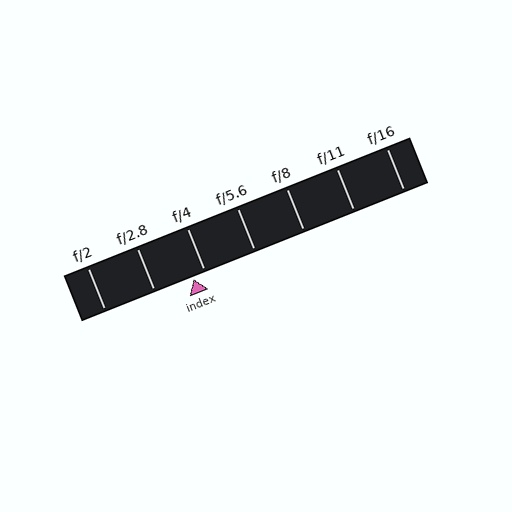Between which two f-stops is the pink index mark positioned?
The index mark is between f/2.8 and f/4.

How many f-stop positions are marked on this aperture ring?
There are 7 f-stop positions marked.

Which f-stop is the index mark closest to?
The index mark is closest to f/4.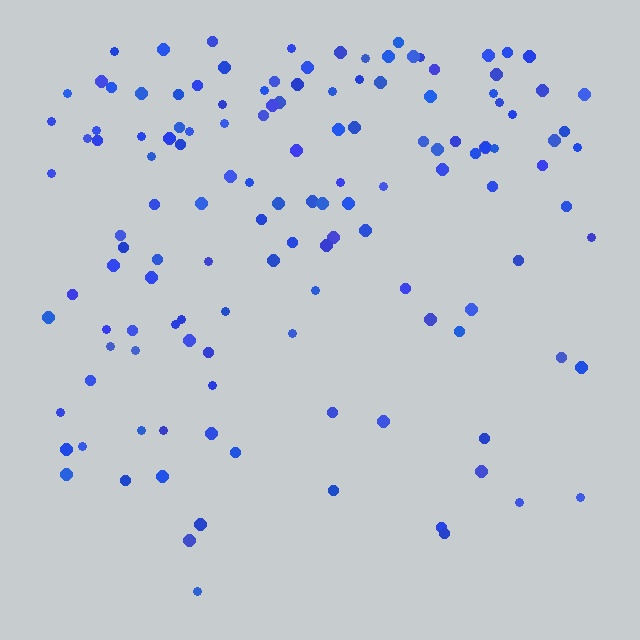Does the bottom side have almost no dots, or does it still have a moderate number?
Still a moderate number, just noticeably fewer than the top.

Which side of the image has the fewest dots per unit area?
The bottom.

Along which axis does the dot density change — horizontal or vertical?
Vertical.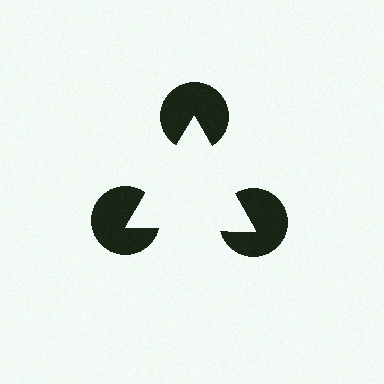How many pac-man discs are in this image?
There are 3 — one at each vertex of the illusory triangle.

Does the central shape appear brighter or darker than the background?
It typically appears slightly brighter than the background, even though no actual brightness change is drawn.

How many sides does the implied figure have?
3 sides.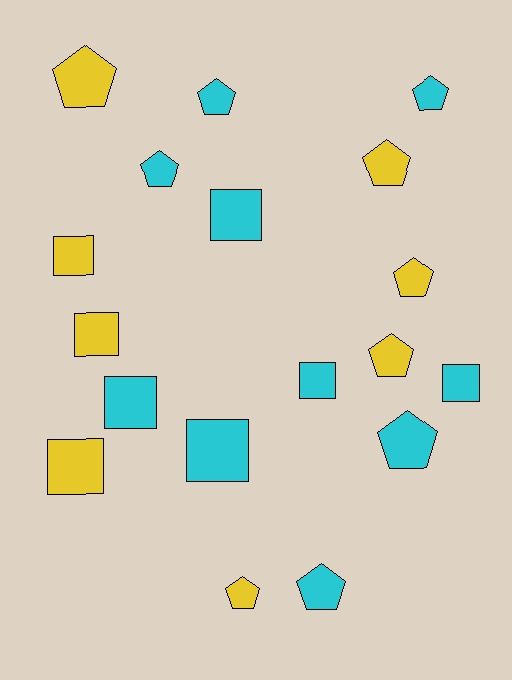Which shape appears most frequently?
Pentagon, with 10 objects.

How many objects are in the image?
There are 18 objects.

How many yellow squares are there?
There are 3 yellow squares.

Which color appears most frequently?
Cyan, with 10 objects.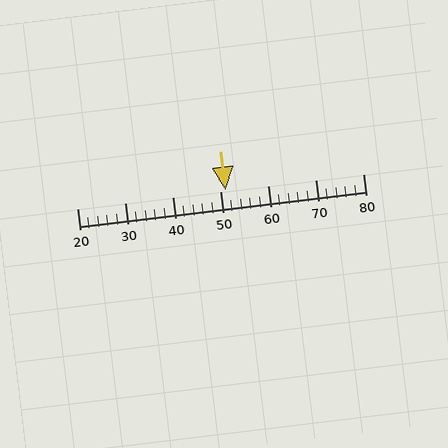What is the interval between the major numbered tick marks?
The major tick marks are spaced 10 units apart.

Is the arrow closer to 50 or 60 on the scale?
The arrow is closer to 50.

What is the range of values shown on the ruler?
The ruler shows values from 20 to 80.